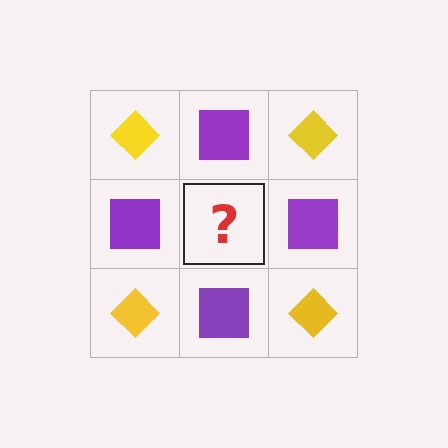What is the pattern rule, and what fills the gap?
The rule is that it alternates yellow diamond and purple square in a checkerboard pattern. The gap should be filled with a yellow diamond.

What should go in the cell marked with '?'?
The missing cell should contain a yellow diamond.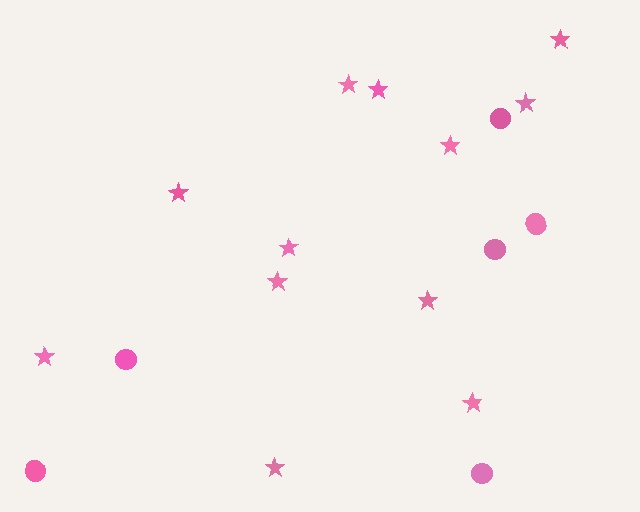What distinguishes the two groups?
There are 2 groups: one group of circles (6) and one group of stars (12).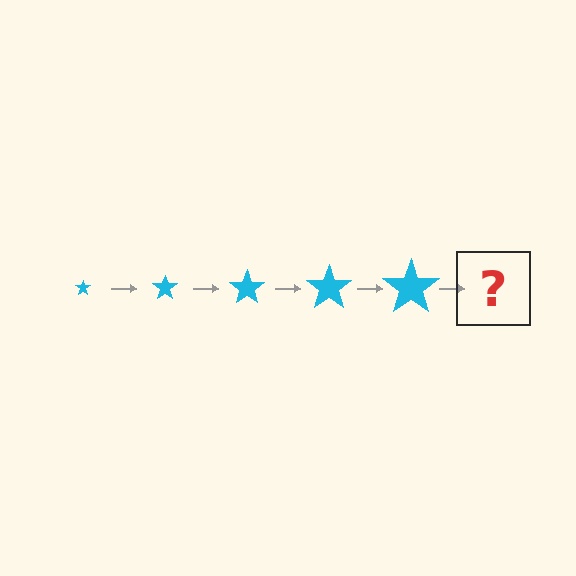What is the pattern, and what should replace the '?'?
The pattern is that the star gets progressively larger each step. The '?' should be a cyan star, larger than the previous one.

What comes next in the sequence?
The next element should be a cyan star, larger than the previous one.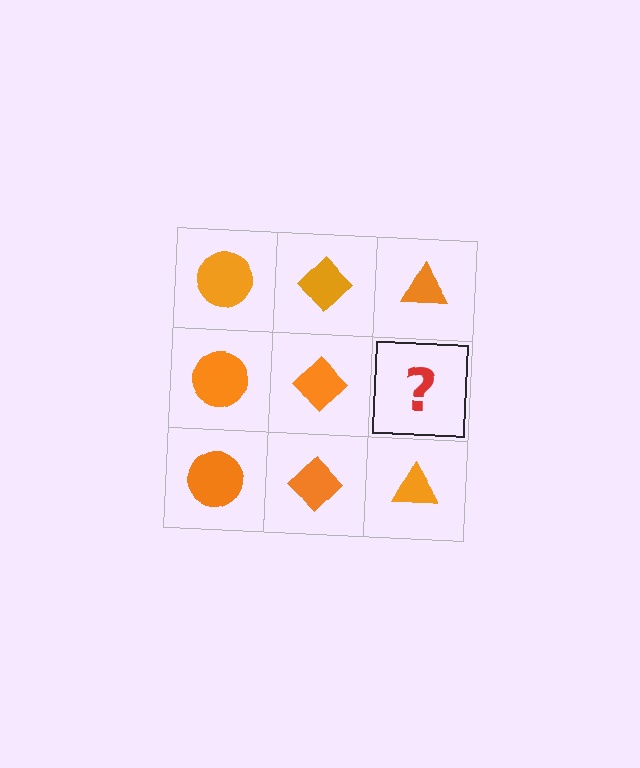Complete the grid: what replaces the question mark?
The question mark should be replaced with an orange triangle.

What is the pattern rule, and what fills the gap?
The rule is that each column has a consistent shape. The gap should be filled with an orange triangle.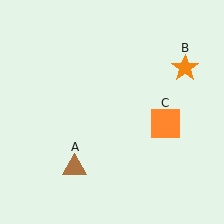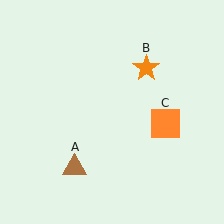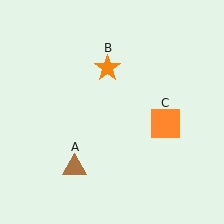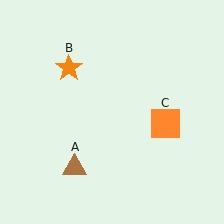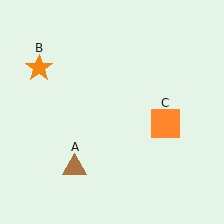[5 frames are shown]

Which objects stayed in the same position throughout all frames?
Brown triangle (object A) and orange square (object C) remained stationary.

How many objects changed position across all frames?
1 object changed position: orange star (object B).